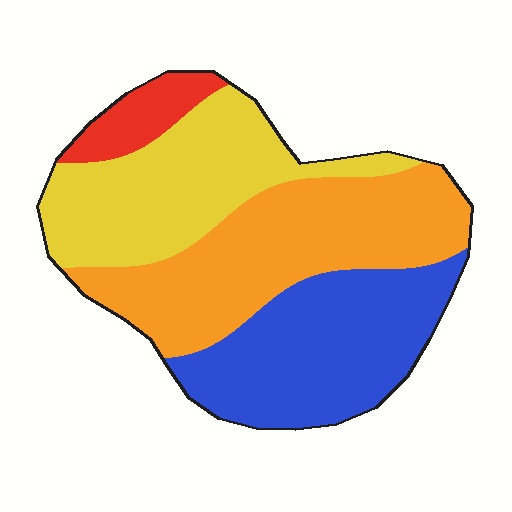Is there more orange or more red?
Orange.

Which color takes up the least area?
Red, at roughly 5%.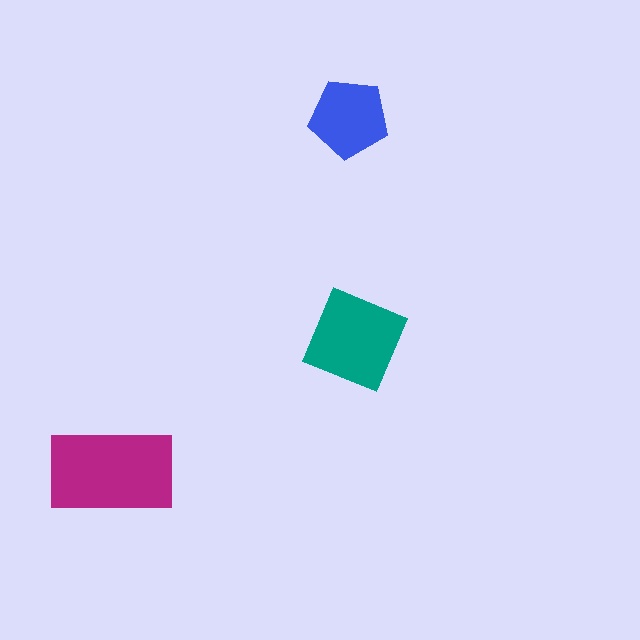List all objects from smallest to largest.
The blue pentagon, the teal square, the magenta rectangle.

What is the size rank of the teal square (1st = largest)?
2nd.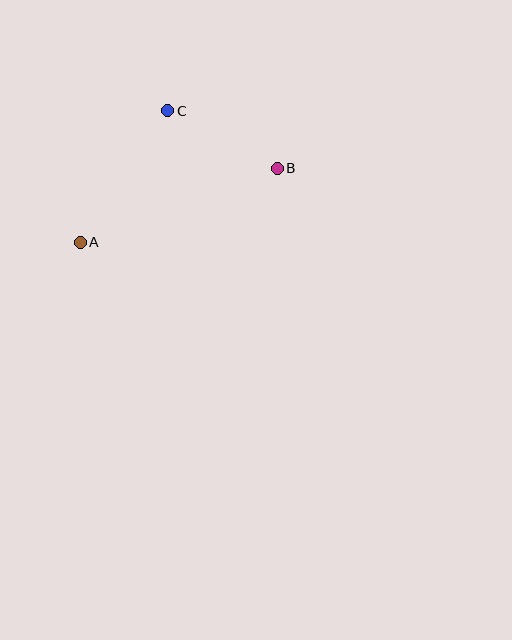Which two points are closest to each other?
Points B and C are closest to each other.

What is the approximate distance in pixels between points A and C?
The distance between A and C is approximately 158 pixels.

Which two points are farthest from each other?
Points A and B are farthest from each other.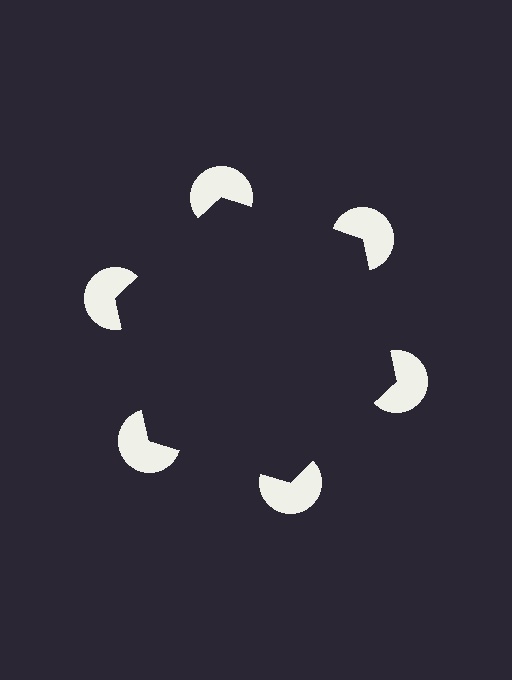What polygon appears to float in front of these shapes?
An illusory hexagon — its edges are inferred from the aligned wedge cuts in the pac-man discs, not physically drawn.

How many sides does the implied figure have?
6 sides.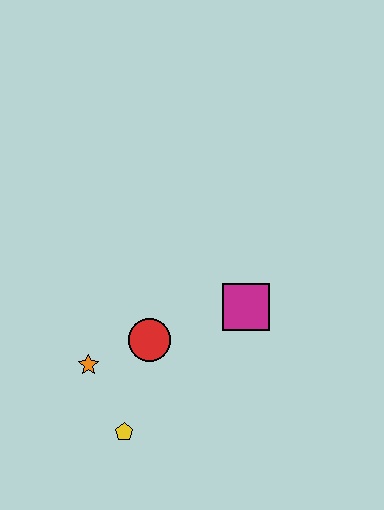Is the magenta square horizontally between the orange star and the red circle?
No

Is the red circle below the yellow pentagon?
No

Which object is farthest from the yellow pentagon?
The magenta square is farthest from the yellow pentagon.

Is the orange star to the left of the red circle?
Yes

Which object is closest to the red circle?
The orange star is closest to the red circle.